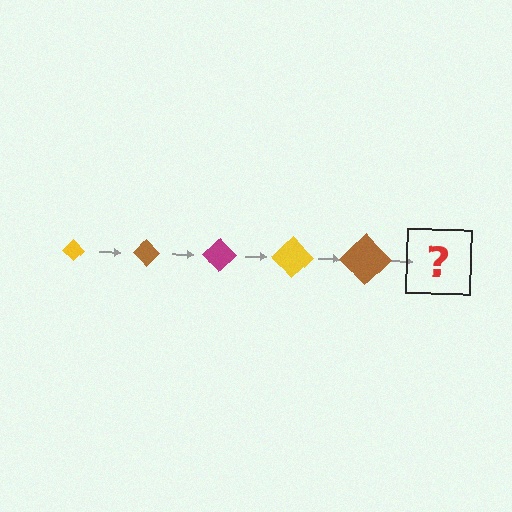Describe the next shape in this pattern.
It should be a magenta diamond, larger than the previous one.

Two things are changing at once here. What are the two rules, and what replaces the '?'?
The two rules are that the diamond grows larger each step and the color cycles through yellow, brown, and magenta. The '?' should be a magenta diamond, larger than the previous one.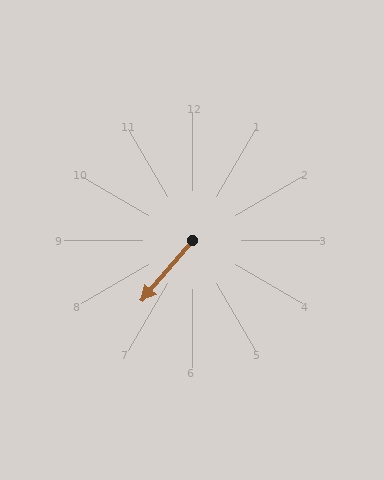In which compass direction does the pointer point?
Southwest.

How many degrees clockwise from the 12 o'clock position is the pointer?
Approximately 220 degrees.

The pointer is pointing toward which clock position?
Roughly 7 o'clock.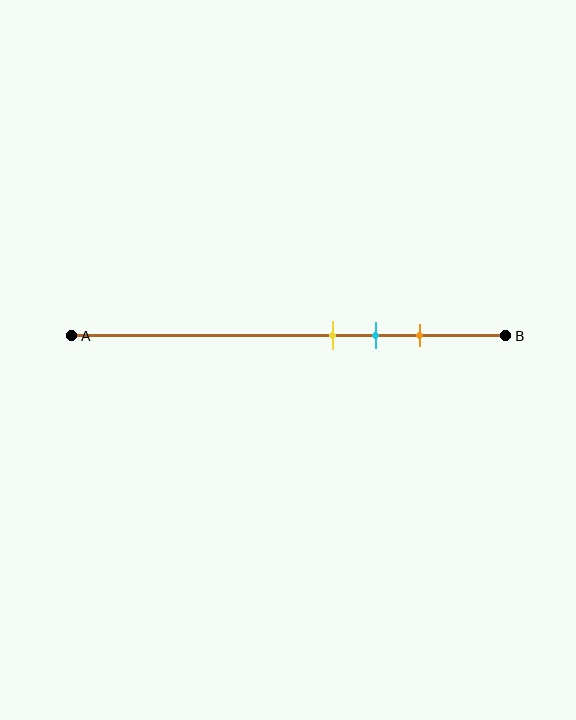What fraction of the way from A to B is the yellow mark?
The yellow mark is approximately 60% (0.6) of the way from A to B.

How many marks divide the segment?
There are 3 marks dividing the segment.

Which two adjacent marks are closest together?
The yellow and cyan marks are the closest adjacent pair.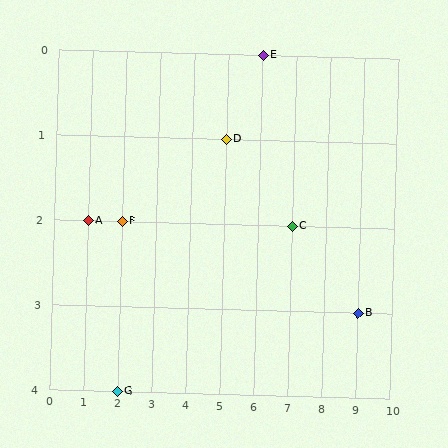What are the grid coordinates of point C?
Point C is at grid coordinates (7, 2).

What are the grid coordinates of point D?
Point D is at grid coordinates (5, 1).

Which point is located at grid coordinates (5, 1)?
Point D is at (5, 1).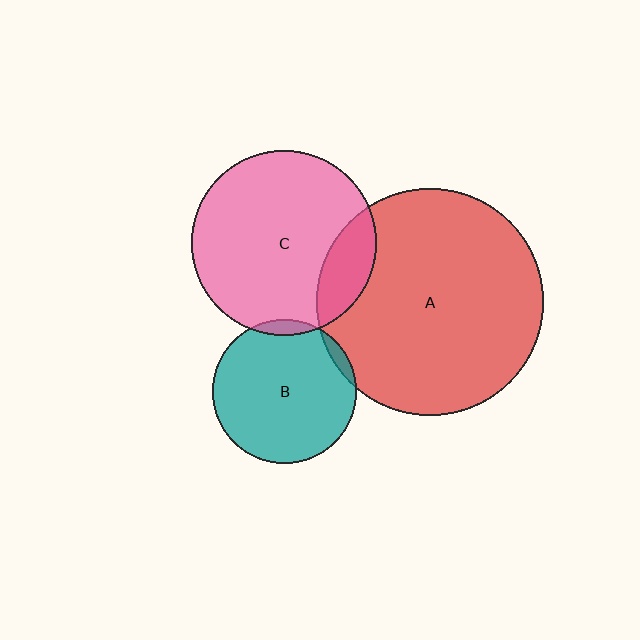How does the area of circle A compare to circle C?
Approximately 1.5 times.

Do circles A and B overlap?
Yes.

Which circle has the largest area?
Circle A (red).